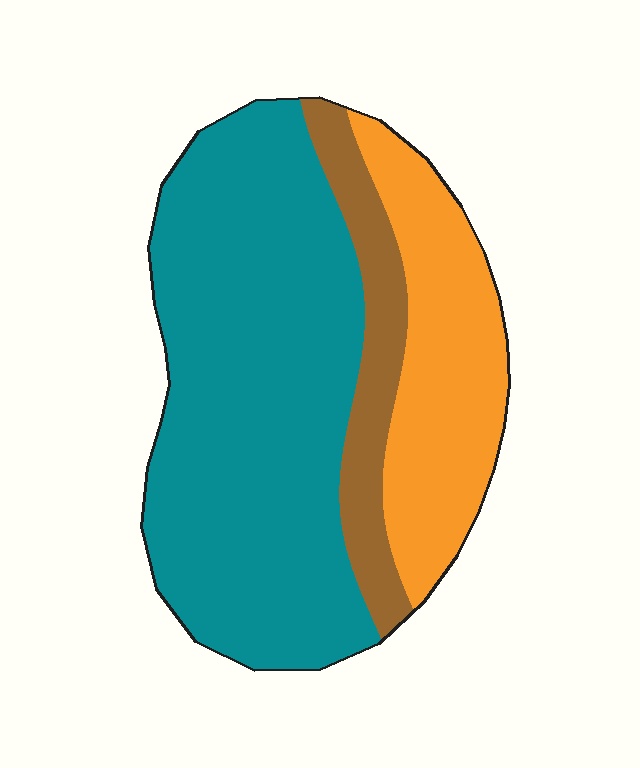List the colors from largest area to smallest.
From largest to smallest: teal, orange, brown.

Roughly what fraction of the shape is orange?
Orange covers roughly 25% of the shape.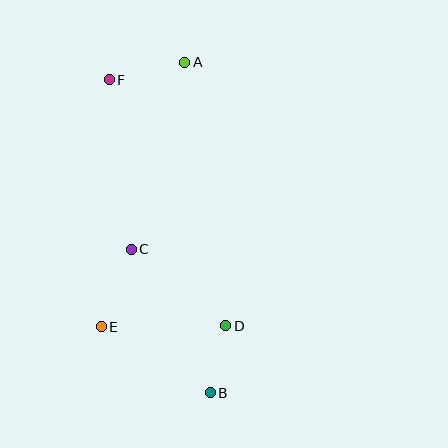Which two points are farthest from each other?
Points A and B are farthest from each other.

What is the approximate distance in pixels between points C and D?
The distance between C and D is approximately 121 pixels.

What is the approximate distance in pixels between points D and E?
The distance between D and E is approximately 124 pixels.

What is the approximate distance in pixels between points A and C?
The distance between A and C is approximately 194 pixels.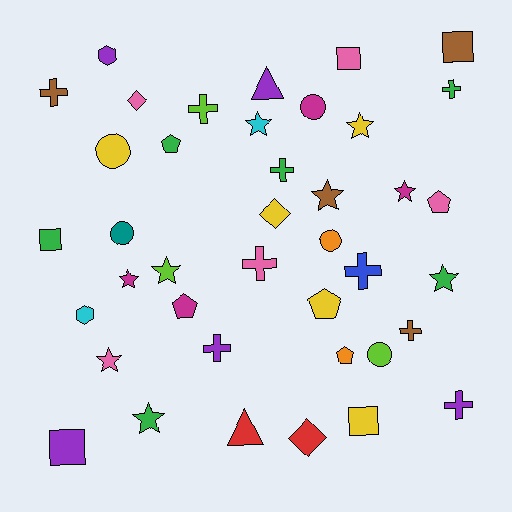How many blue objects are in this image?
There is 1 blue object.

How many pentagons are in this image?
There are 5 pentagons.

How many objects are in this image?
There are 40 objects.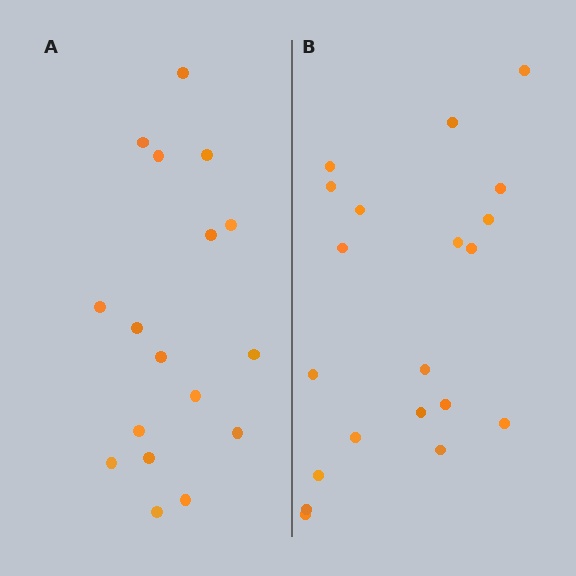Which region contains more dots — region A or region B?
Region B (the right region) has more dots.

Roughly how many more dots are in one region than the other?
Region B has just a few more — roughly 2 or 3 more dots than region A.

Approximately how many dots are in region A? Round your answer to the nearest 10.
About 20 dots. (The exact count is 17, which rounds to 20.)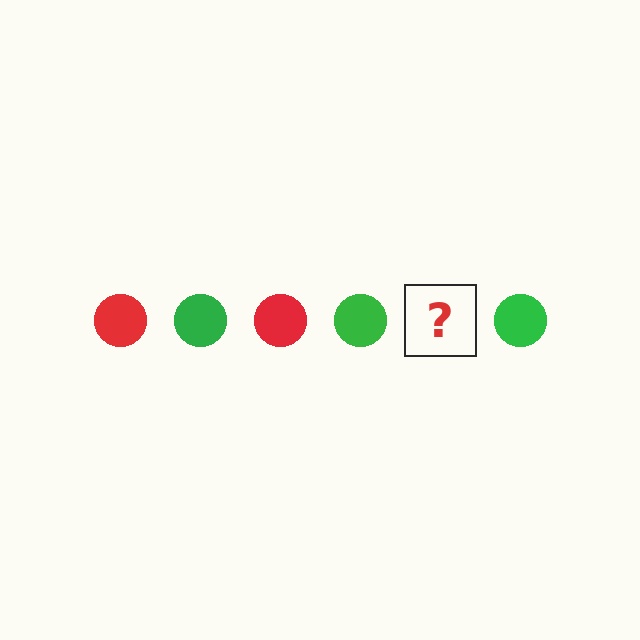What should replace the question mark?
The question mark should be replaced with a red circle.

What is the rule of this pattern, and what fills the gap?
The rule is that the pattern cycles through red, green circles. The gap should be filled with a red circle.